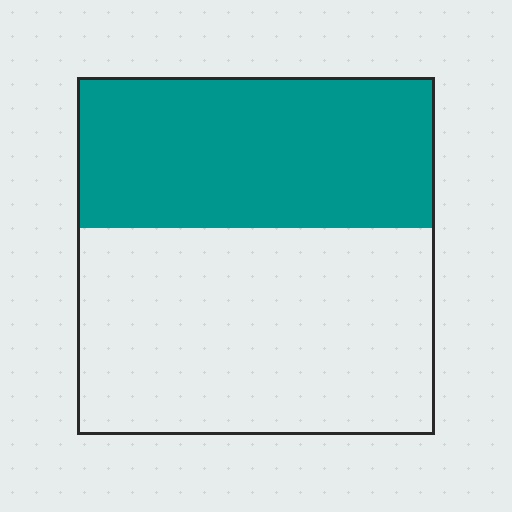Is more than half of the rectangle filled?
No.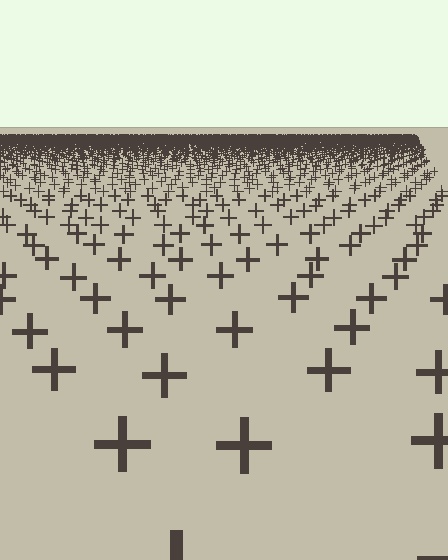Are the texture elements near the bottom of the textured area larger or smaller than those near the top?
Larger. Near the bottom, elements are closer to the viewer and appear at a bigger on-screen size.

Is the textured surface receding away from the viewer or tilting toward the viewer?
The surface is receding away from the viewer. Texture elements get smaller and denser toward the top.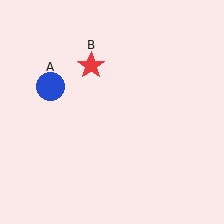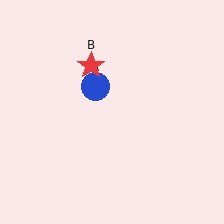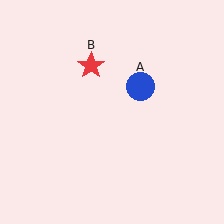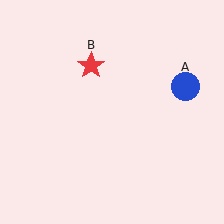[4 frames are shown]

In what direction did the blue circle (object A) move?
The blue circle (object A) moved right.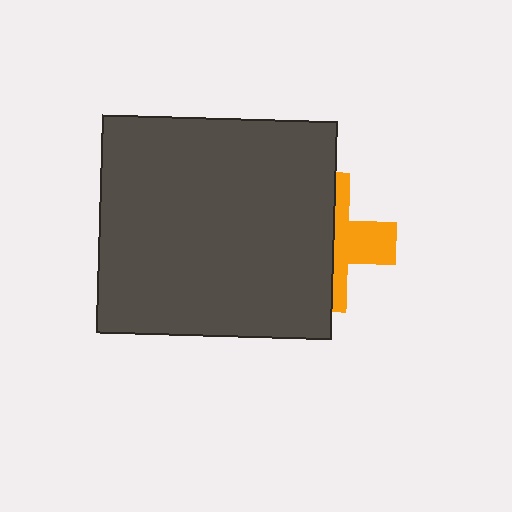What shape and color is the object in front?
The object in front is a dark gray rectangle.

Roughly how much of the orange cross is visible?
A small part of it is visible (roughly 40%).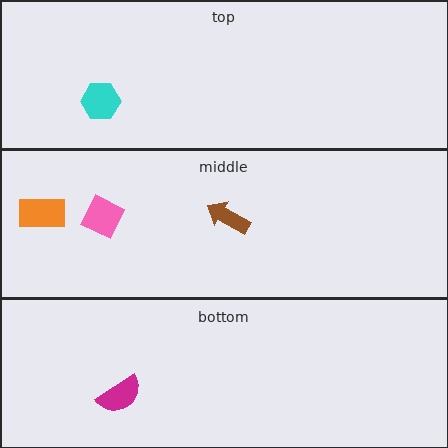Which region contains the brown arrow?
The middle region.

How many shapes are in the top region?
1.